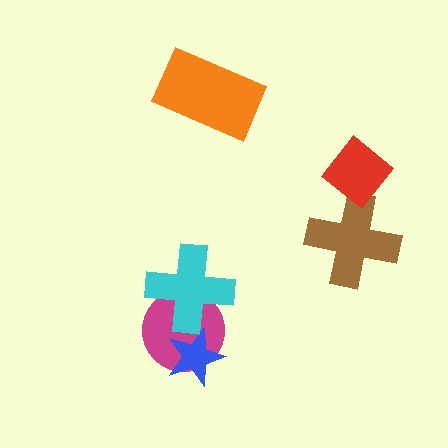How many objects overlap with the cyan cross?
1 object overlaps with the cyan cross.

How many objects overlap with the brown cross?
0 objects overlap with the brown cross.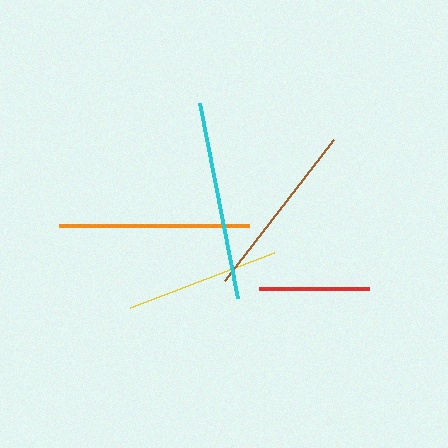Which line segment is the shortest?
The red line is the shortest at approximately 110 pixels.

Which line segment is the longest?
The cyan line is the longest at approximately 199 pixels.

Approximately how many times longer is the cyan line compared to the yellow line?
The cyan line is approximately 1.3 times the length of the yellow line.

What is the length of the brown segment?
The brown segment is approximately 177 pixels long.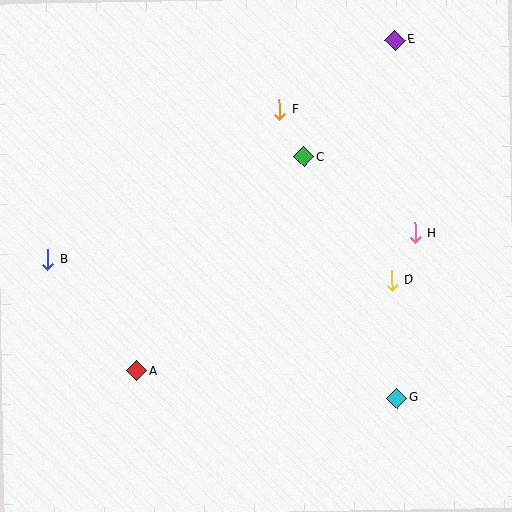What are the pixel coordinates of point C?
Point C is at (304, 157).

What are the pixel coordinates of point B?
Point B is at (48, 260).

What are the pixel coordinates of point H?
Point H is at (415, 233).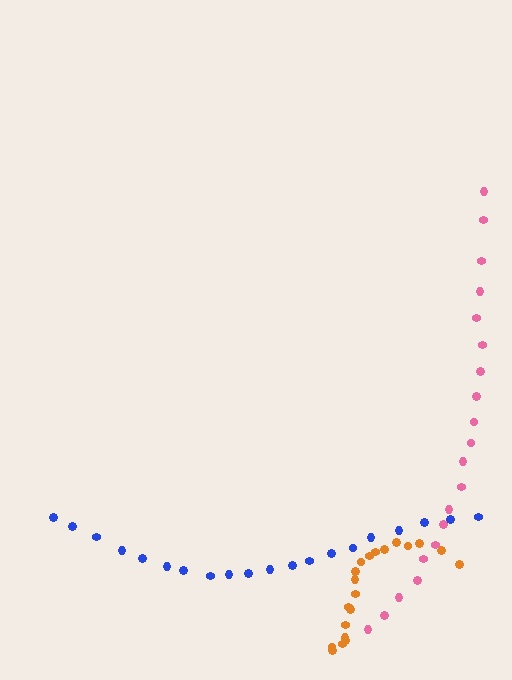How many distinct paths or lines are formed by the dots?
There are 3 distinct paths.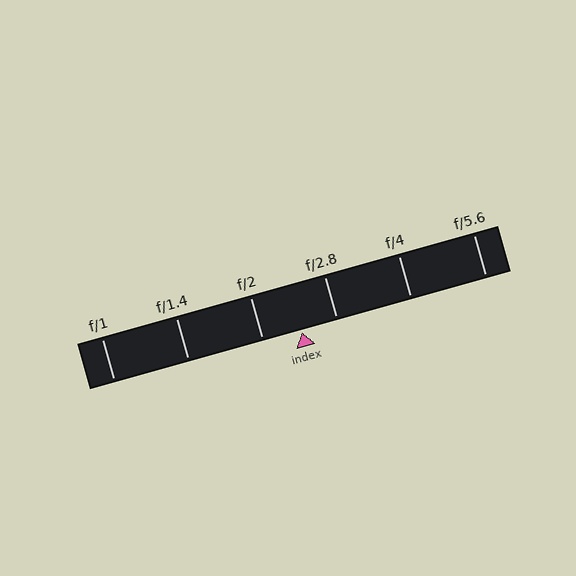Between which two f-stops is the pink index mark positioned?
The index mark is between f/2 and f/2.8.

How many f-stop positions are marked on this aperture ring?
There are 6 f-stop positions marked.